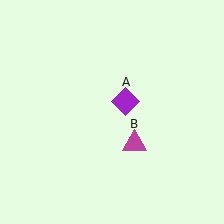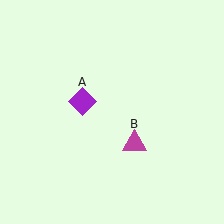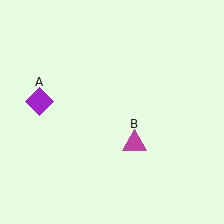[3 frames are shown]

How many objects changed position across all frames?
1 object changed position: purple diamond (object A).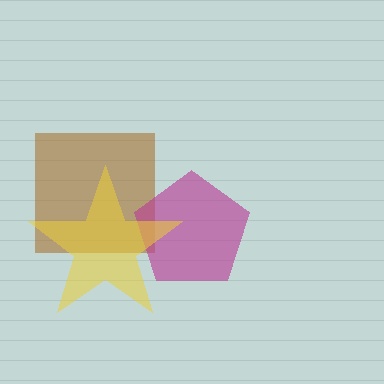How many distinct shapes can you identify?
There are 3 distinct shapes: a brown square, a magenta pentagon, a yellow star.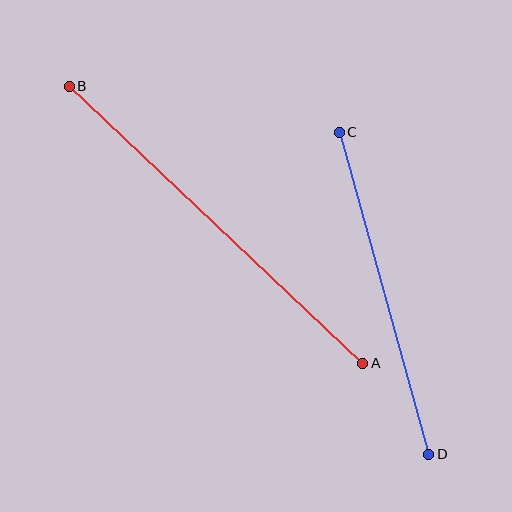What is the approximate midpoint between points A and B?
The midpoint is at approximately (216, 225) pixels.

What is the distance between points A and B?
The distance is approximately 403 pixels.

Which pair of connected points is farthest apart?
Points A and B are farthest apart.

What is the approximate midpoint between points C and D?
The midpoint is at approximately (384, 293) pixels.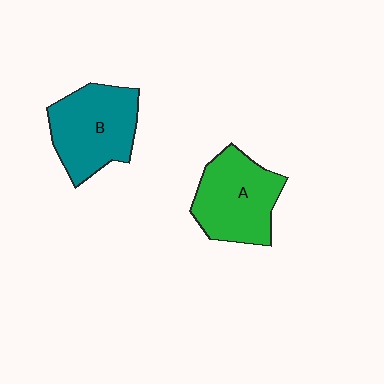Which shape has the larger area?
Shape B (teal).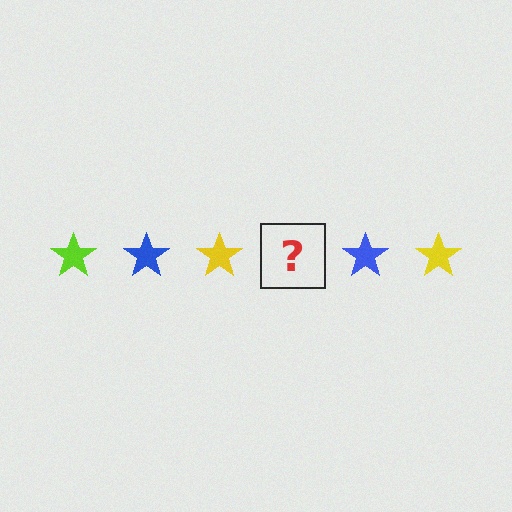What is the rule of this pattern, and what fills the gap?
The rule is that the pattern cycles through lime, blue, yellow stars. The gap should be filled with a lime star.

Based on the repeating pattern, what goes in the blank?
The blank should be a lime star.